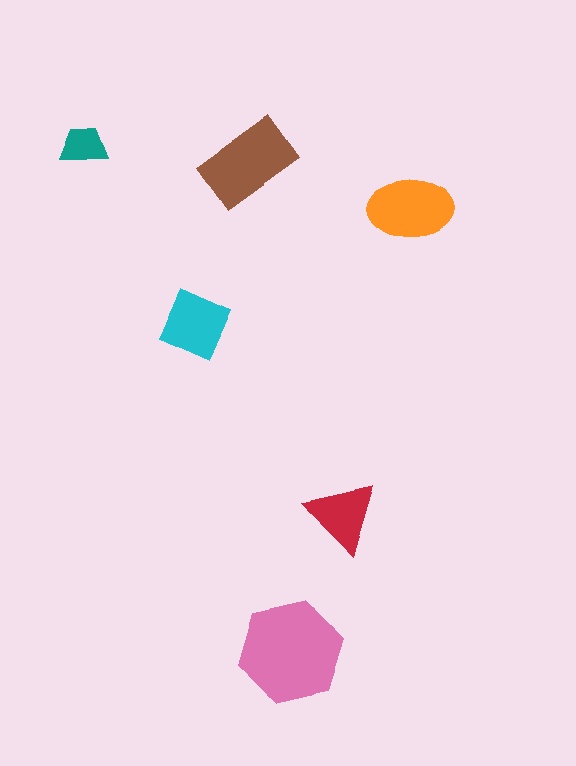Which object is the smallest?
The teal trapezoid.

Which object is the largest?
The pink hexagon.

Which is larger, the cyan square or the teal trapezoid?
The cyan square.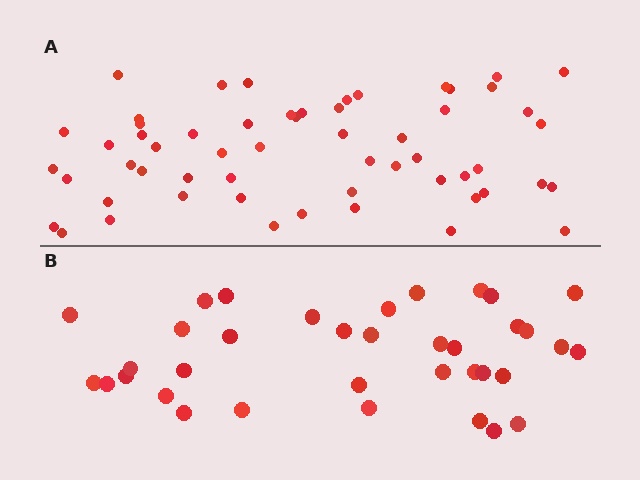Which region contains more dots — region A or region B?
Region A (the top region) has more dots.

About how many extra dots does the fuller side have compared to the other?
Region A has approximately 20 more dots than region B.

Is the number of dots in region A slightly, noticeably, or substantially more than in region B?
Region A has substantially more. The ratio is roughly 1.6 to 1.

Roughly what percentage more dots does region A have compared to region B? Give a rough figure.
About 60% more.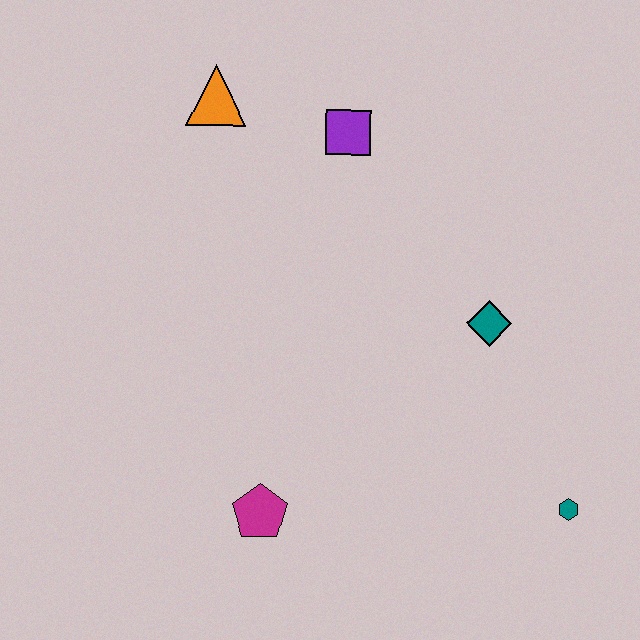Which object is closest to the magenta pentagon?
The teal diamond is closest to the magenta pentagon.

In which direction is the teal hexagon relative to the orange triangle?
The teal hexagon is below the orange triangle.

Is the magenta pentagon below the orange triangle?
Yes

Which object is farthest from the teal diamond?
The orange triangle is farthest from the teal diamond.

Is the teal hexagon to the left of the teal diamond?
No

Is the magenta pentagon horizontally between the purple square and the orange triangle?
Yes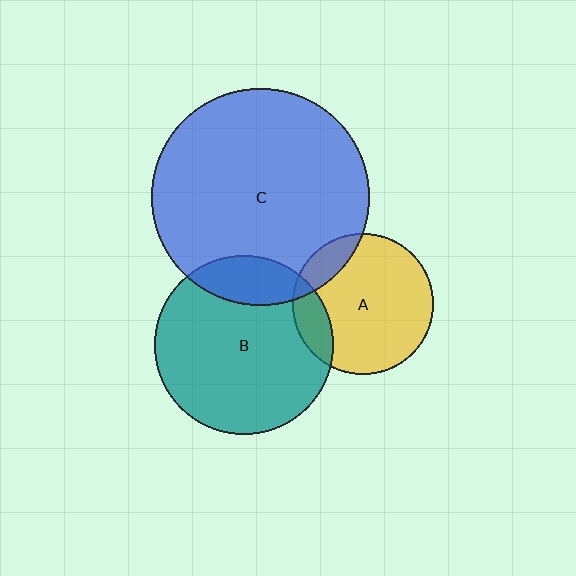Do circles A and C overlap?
Yes.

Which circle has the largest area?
Circle C (blue).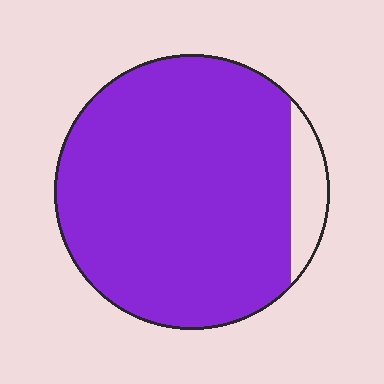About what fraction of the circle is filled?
About nine tenths (9/10).